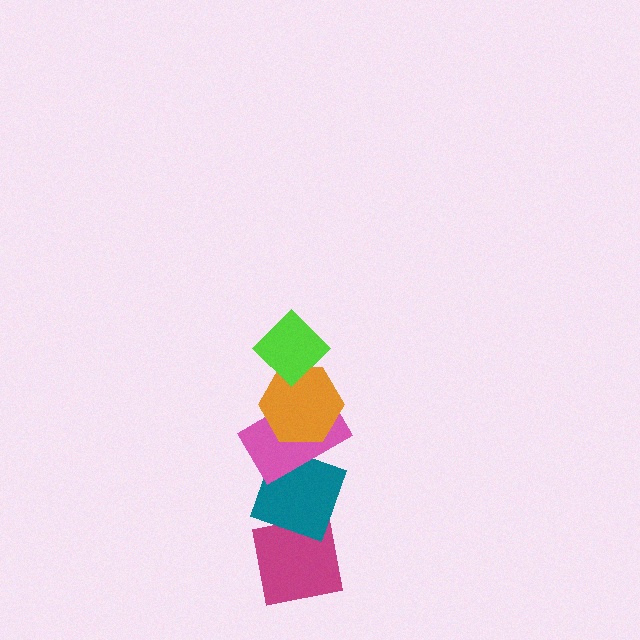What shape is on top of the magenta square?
The teal diamond is on top of the magenta square.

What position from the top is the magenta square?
The magenta square is 5th from the top.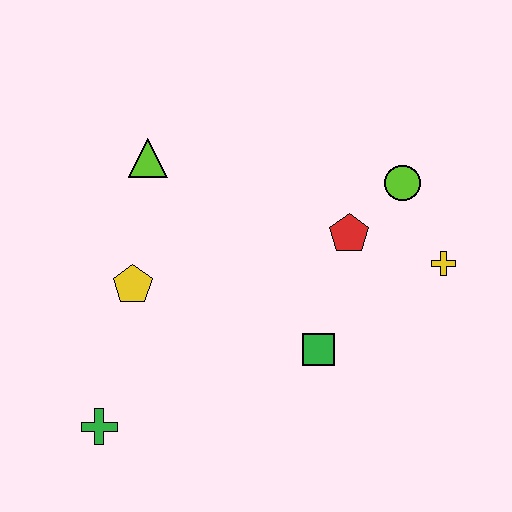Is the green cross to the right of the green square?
No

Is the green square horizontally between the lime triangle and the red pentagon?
Yes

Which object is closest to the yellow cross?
The lime circle is closest to the yellow cross.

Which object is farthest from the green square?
The lime triangle is farthest from the green square.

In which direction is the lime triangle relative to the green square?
The lime triangle is above the green square.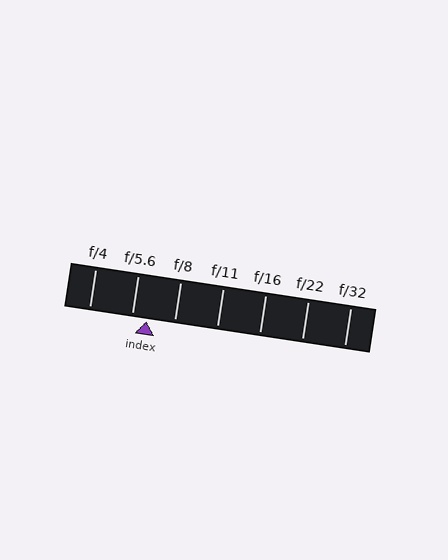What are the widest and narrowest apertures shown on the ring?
The widest aperture shown is f/4 and the narrowest is f/32.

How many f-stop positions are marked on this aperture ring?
There are 7 f-stop positions marked.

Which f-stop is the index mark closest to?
The index mark is closest to f/5.6.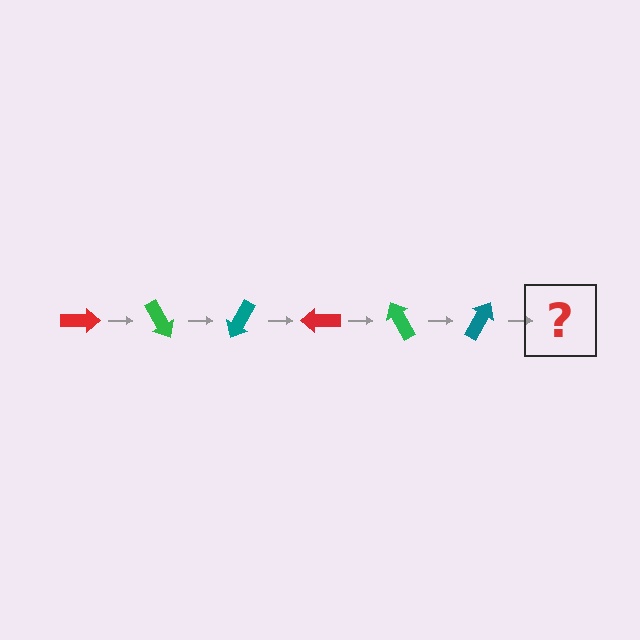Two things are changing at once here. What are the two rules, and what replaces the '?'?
The two rules are that it rotates 60 degrees each step and the color cycles through red, green, and teal. The '?' should be a red arrow, rotated 360 degrees from the start.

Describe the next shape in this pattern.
It should be a red arrow, rotated 360 degrees from the start.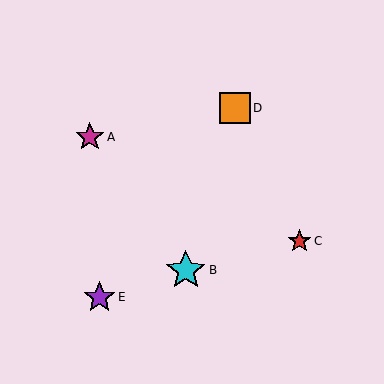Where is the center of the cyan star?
The center of the cyan star is at (186, 270).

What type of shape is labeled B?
Shape B is a cyan star.